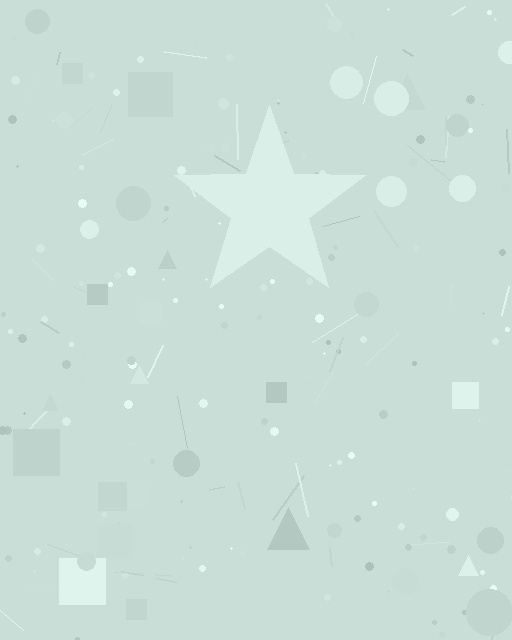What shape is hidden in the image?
A star is hidden in the image.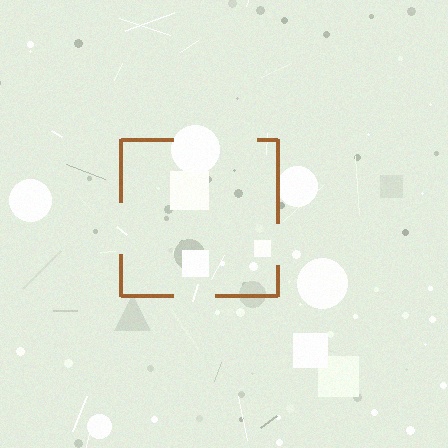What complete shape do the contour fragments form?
The contour fragments form a square.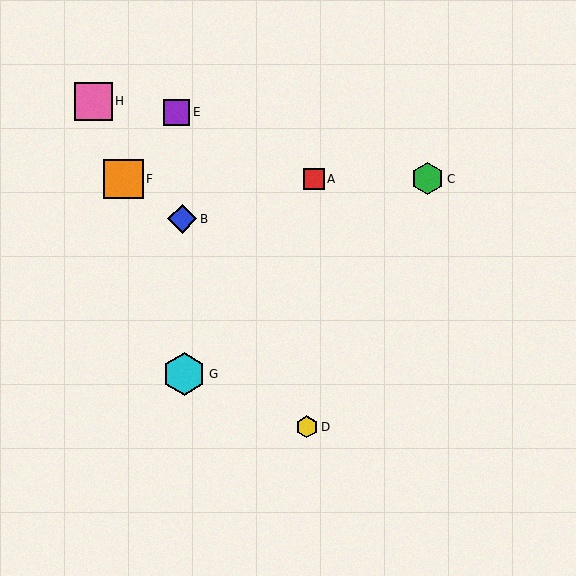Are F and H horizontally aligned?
No, F is at y≈179 and H is at y≈101.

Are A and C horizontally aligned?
Yes, both are at y≈179.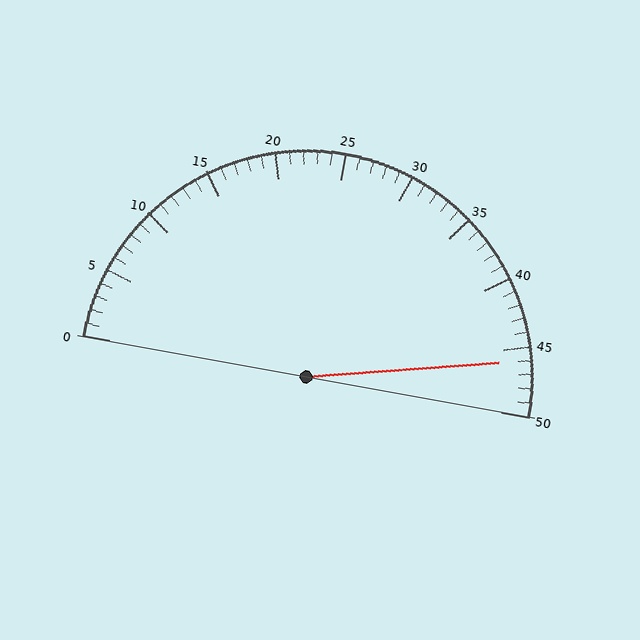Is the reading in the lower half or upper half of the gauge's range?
The reading is in the upper half of the range (0 to 50).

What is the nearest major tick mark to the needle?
The nearest major tick mark is 45.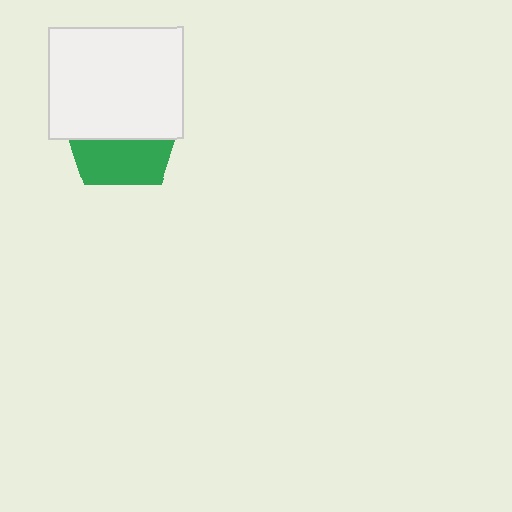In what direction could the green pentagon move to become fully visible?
The green pentagon could move down. That would shift it out from behind the white rectangle entirely.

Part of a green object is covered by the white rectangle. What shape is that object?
It is a pentagon.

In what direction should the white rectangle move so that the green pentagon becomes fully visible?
The white rectangle should move up. That is the shortest direction to clear the overlap and leave the green pentagon fully visible.